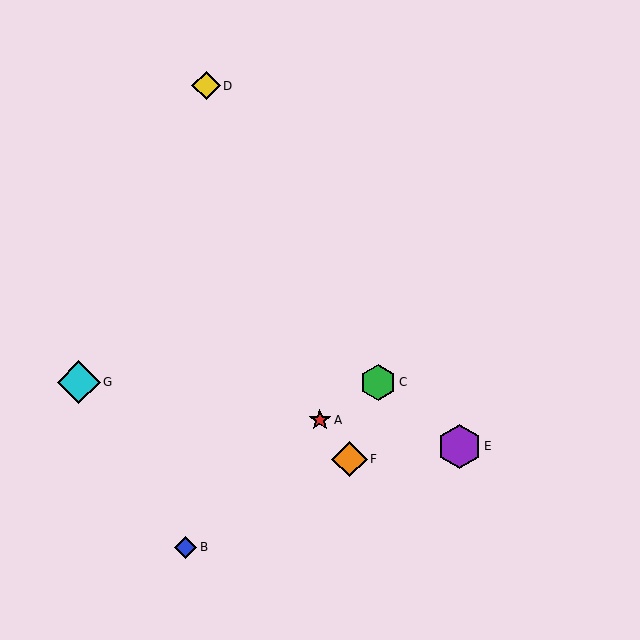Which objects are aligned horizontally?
Objects C, G are aligned horizontally.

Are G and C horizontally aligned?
Yes, both are at y≈382.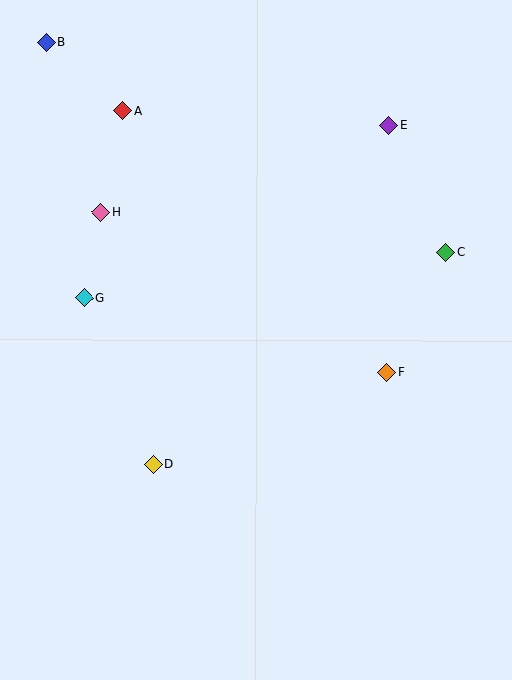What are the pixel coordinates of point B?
Point B is at (46, 42).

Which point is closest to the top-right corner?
Point E is closest to the top-right corner.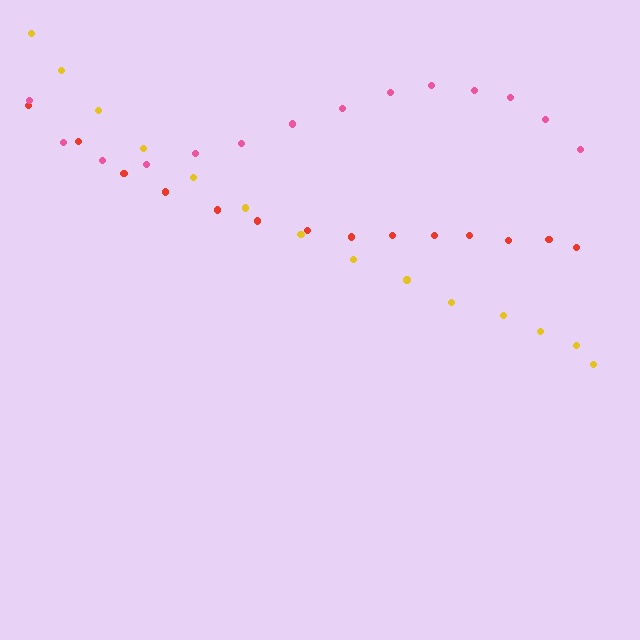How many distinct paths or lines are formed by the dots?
There are 3 distinct paths.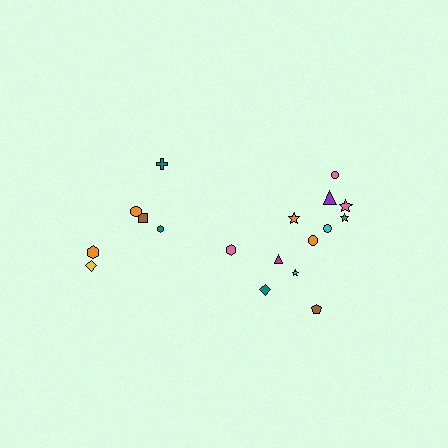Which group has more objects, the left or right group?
The right group.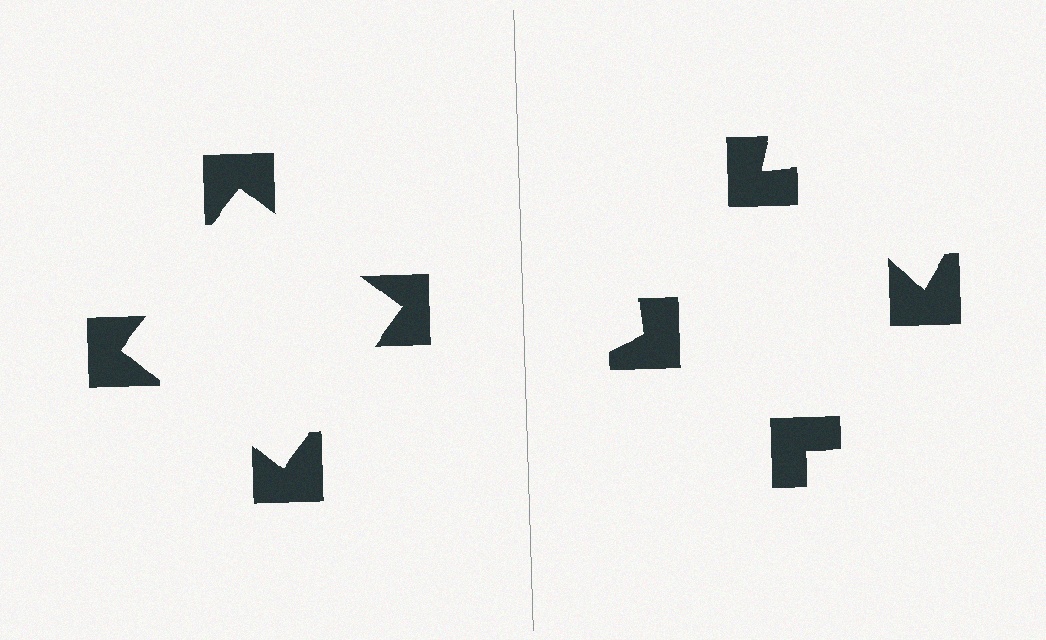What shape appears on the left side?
An illusory square.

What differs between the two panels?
The notched squares are positioned identically on both sides; only the wedge orientations differ. On the left they align to a square; on the right they are misaligned.